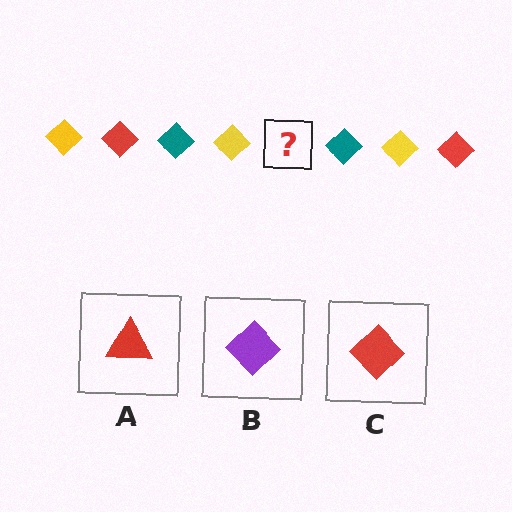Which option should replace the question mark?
Option C.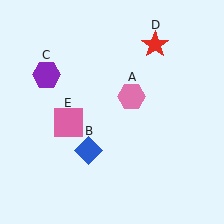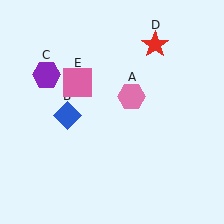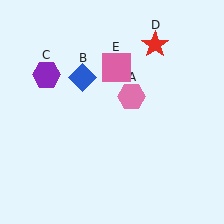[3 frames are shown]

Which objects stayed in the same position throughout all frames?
Pink hexagon (object A) and purple hexagon (object C) and red star (object D) remained stationary.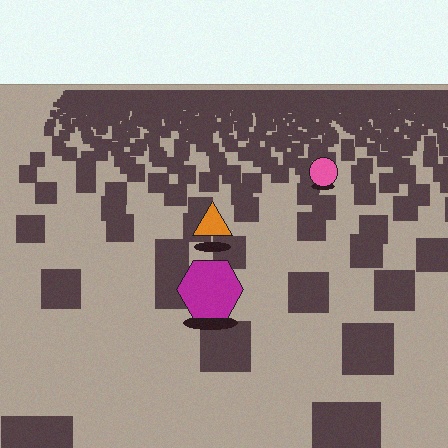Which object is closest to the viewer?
The magenta hexagon is closest. The texture marks near it are larger and more spread out.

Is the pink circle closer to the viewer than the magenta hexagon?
No. The magenta hexagon is closer — you can tell from the texture gradient: the ground texture is coarser near it.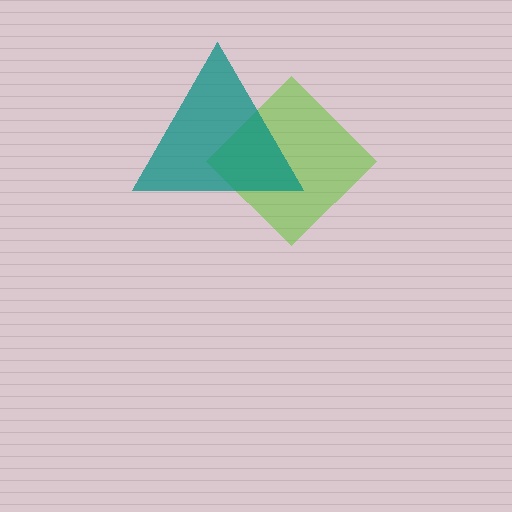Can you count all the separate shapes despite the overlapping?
Yes, there are 2 separate shapes.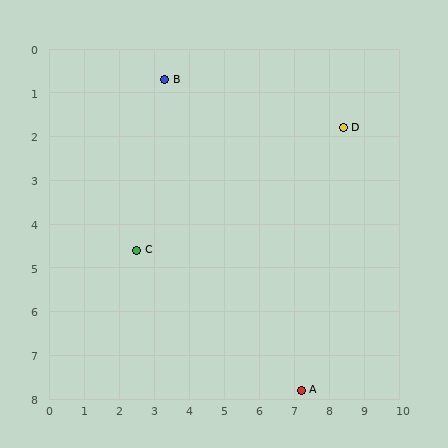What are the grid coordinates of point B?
Point B is at approximately (3.3, 0.7).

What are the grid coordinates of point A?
Point A is at approximately (7.2, 7.8).